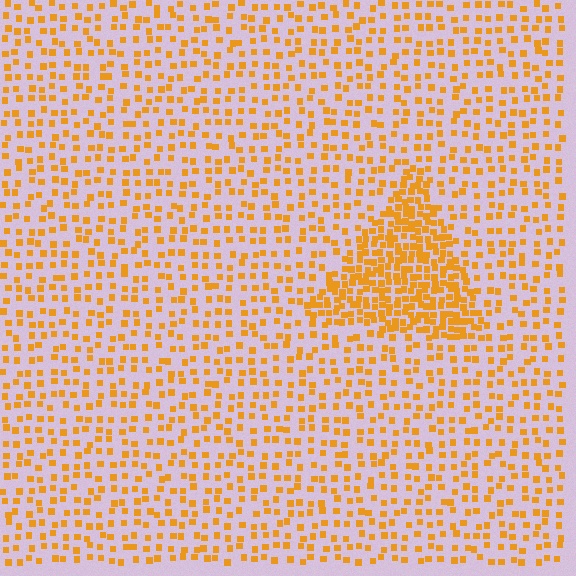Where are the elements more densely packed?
The elements are more densely packed inside the triangle boundary.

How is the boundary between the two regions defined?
The boundary is defined by a change in element density (approximately 2.4x ratio). All elements are the same color, size, and shape.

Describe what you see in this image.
The image contains small orange elements arranged at two different densities. A triangle-shaped region is visible where the elements are more densely packed than the surrounding area.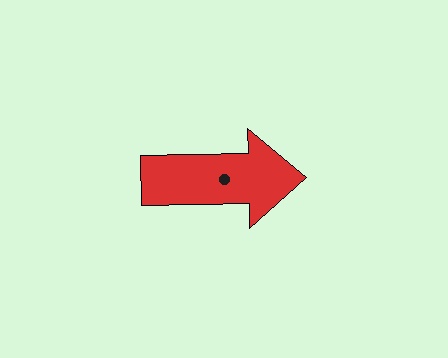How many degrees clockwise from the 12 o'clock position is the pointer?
Approximately 89 degrees.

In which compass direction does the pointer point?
East.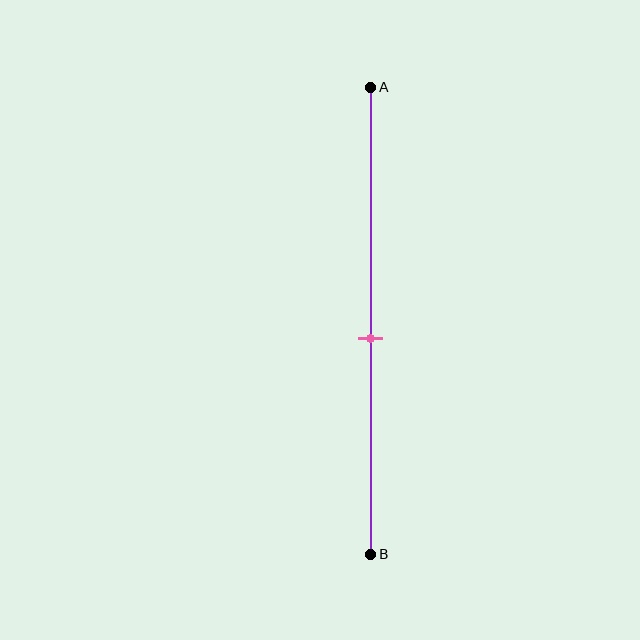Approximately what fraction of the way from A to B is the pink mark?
The pink mark is approximately 55% of the way from A to B.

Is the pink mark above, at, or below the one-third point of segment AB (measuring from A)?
The pink mark is below the one-third point of segment AB.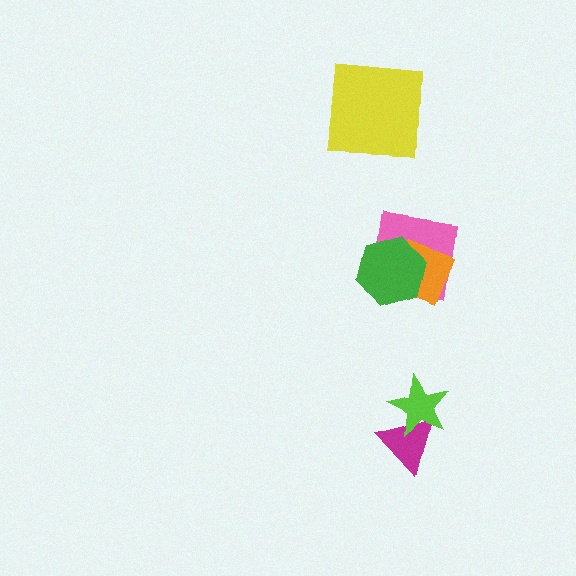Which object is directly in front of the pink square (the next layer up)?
The orange diamond is directly in front of the pink square.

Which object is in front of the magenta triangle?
The lime star is in front of the magenta triangle.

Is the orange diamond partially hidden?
Yes, it is partially covered by another shape.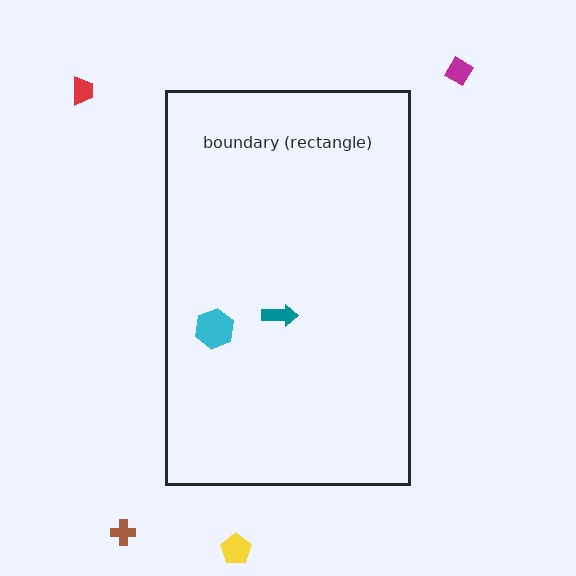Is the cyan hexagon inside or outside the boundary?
Inside.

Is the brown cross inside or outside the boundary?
Outside.